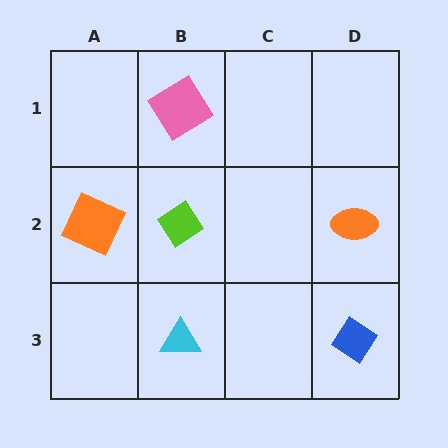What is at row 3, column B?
A cyan triangle.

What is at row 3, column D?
A blue diamond.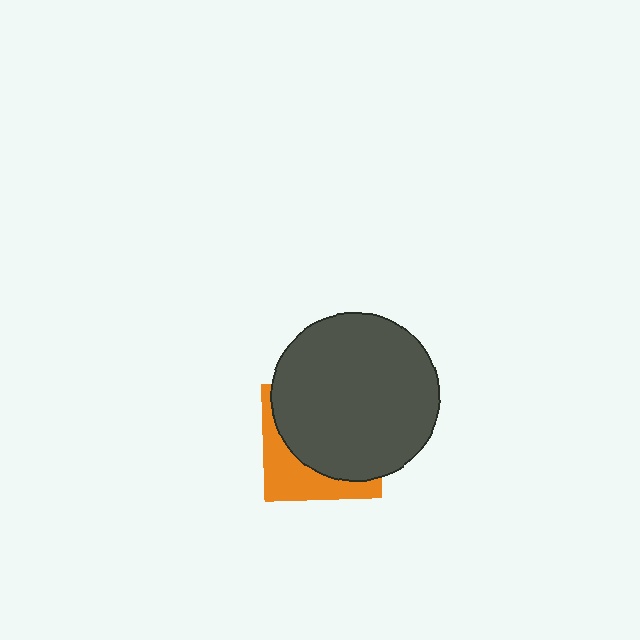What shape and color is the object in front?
The object in front is a dark gray circle.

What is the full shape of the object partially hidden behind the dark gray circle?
The partially hidden object is an orange square.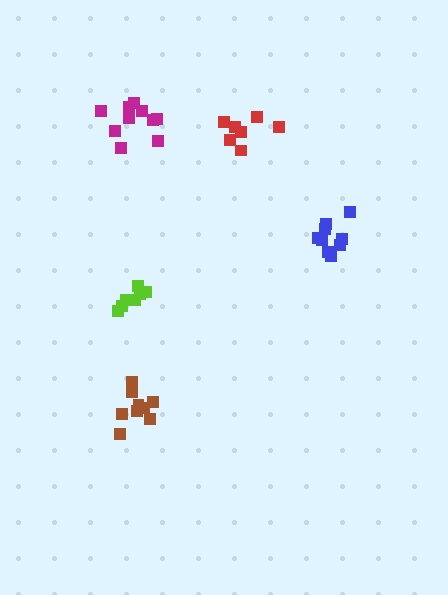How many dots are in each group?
Group 1: 9 dots, Group 2: 7 dots, Group 3: 10 dots, Group 4: 9 dots, Group 5: 7 dots (42 total).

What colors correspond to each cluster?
The clusters are colored: brown, red, magenta, blue, lime.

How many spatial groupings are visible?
There are 5 spatial groupings.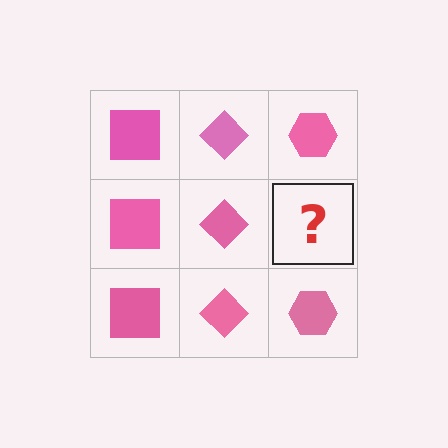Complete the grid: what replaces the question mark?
The question mark should be replaced with a pink hexagon.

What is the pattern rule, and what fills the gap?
The rule is that each column has a consistent shape. The gap should be filled with a pink hexagon.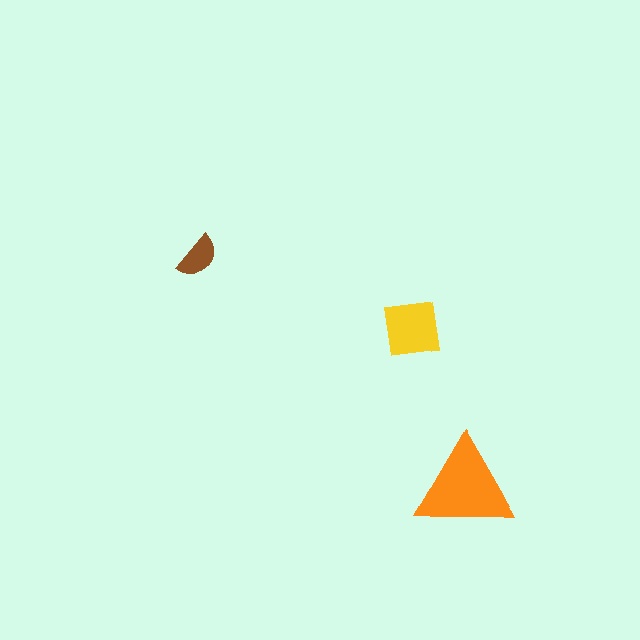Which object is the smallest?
The brown semicircle.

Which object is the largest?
The orange triangle.